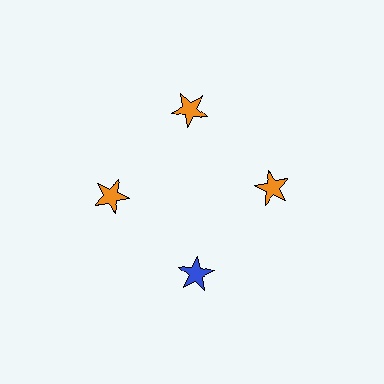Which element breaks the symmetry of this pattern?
The blue star at roughly the 6 o'clock position breaks the symmetry. All other shapes are orange stars.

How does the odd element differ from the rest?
It has a different color: blue instead of orange.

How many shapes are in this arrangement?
There are 4 shapes arranged in a ring pattern.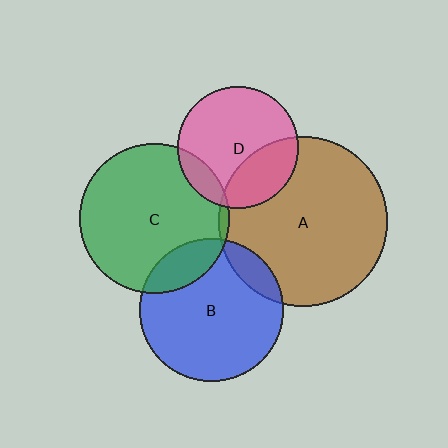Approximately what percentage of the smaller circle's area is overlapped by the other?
Approximately 15%.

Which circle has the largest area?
Circle A (brown).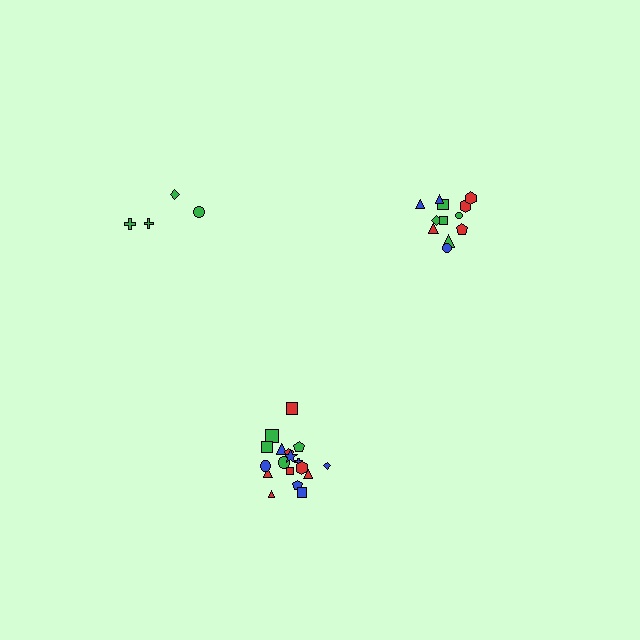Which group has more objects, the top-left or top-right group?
The top-right group.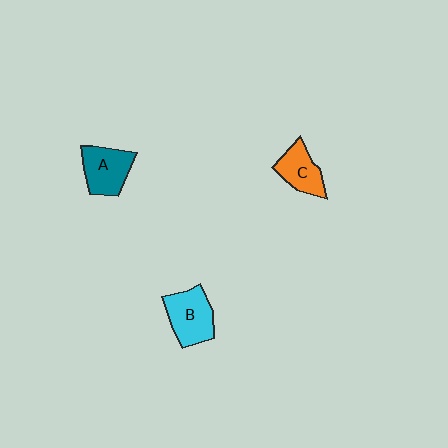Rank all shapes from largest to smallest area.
From largest to smallest: B (cyan), A (teal), C (orange).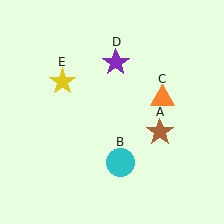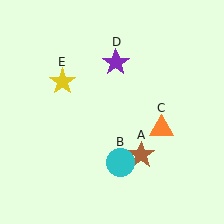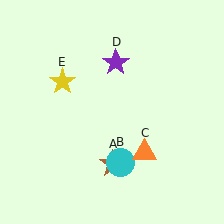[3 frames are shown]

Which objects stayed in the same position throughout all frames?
Cyan circle (object B) and purple star (object D) and yellow star (object E) remained stationary.